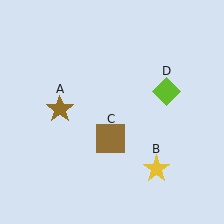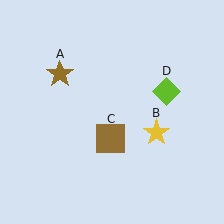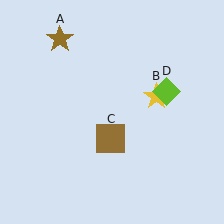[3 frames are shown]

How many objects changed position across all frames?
2 objects changed position: brown star (object A), yellow star (object B).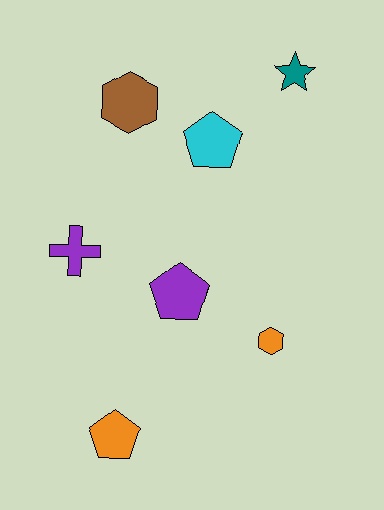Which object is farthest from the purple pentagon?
The teal star is farthest from the purple pentagon.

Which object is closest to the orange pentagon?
The purple pentagon is closest to the orange pentagon.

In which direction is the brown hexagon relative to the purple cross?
The brown hexagon is above the purple cross.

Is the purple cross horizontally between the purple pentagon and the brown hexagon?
No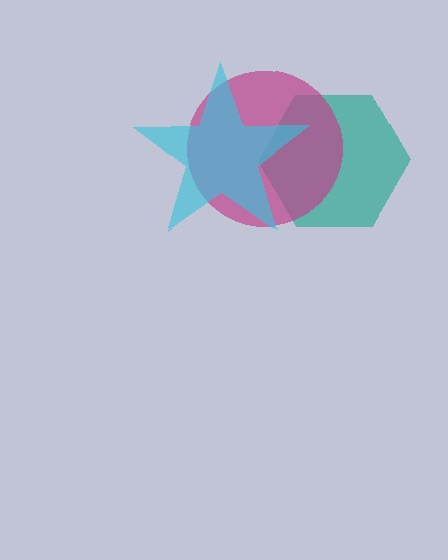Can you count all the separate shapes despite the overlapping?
Yes, there are 3 separate shapes.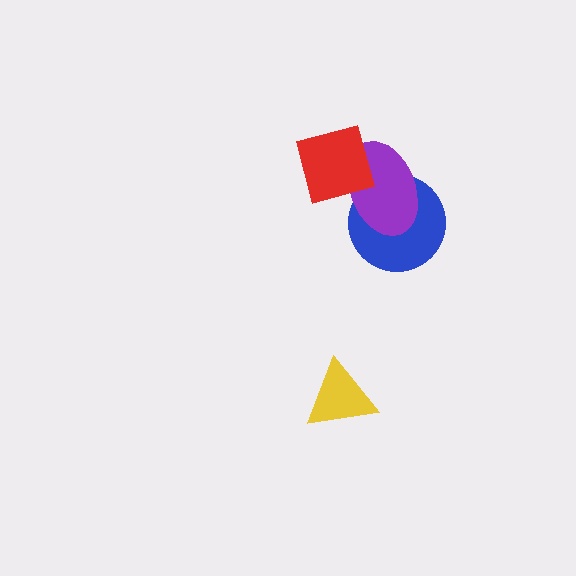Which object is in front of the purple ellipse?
The red square is in front of the purple ellipse.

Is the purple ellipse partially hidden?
Yes, it is partially covered by another shape.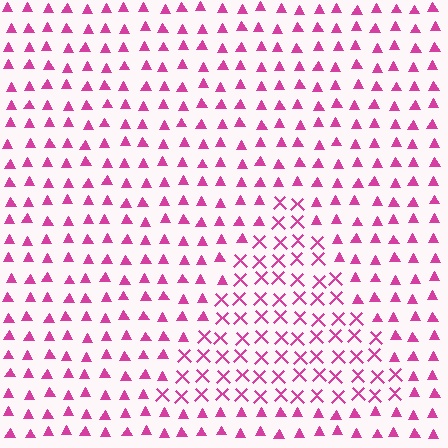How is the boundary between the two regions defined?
The boundary is defined by a change in element shape: X marks inside vs. triangles outside. All elements share the same color and spacing.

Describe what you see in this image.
The image is filled with small magenta elements arranged in a uniform grid. A triangle-shaped region contains X marks, while the surrounding area contains triangles. The boundary is defined purely by the change in element shape.